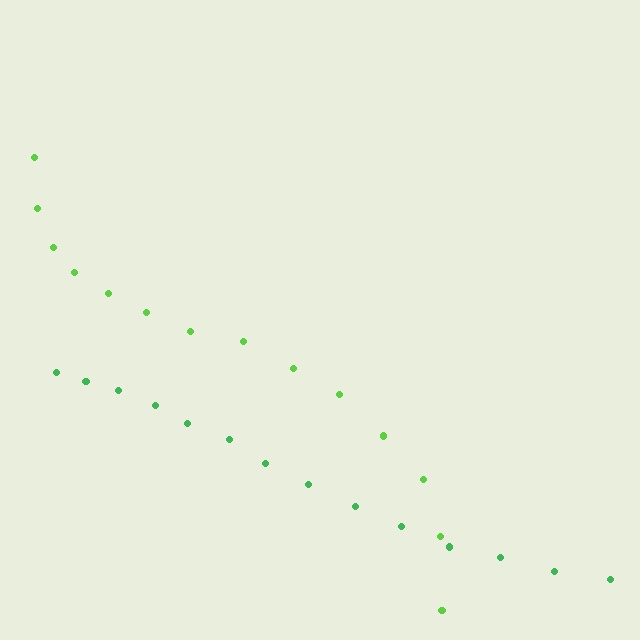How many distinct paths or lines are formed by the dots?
There are 2 distinct paths.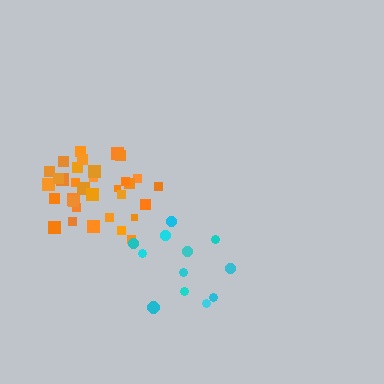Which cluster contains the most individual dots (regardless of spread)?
Orange (33).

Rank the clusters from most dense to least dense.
orange, cyan.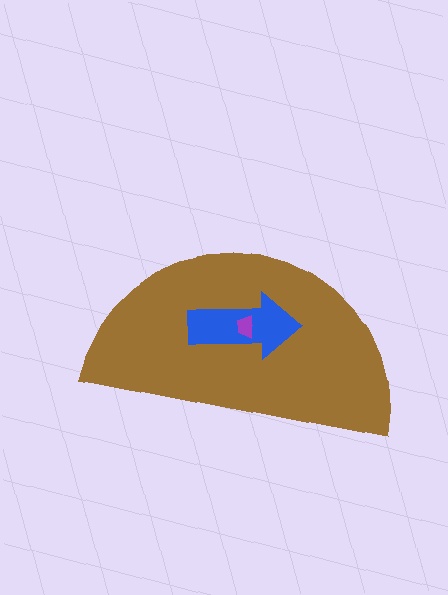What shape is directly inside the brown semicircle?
The blue arrow.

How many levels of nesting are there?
3.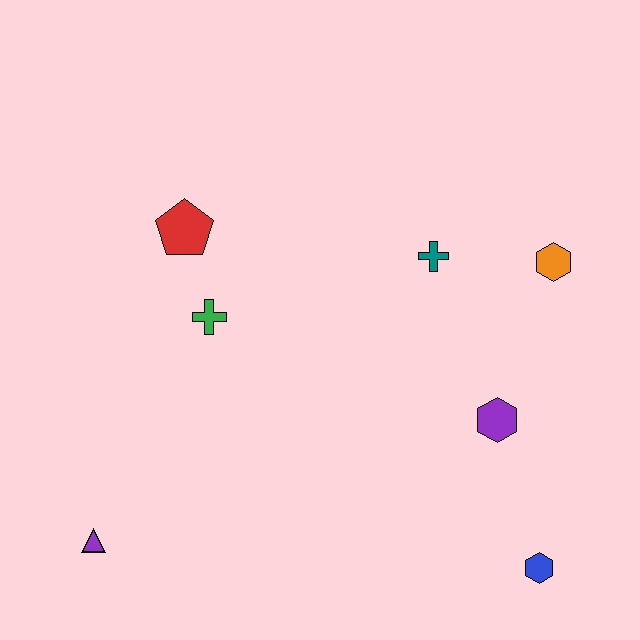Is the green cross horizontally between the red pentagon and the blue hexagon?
Yes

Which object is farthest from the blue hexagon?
The red pentagon is farthest from the blue hexagon.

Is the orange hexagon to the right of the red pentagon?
Yes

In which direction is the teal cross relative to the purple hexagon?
The teal cross is above the purple hexagon.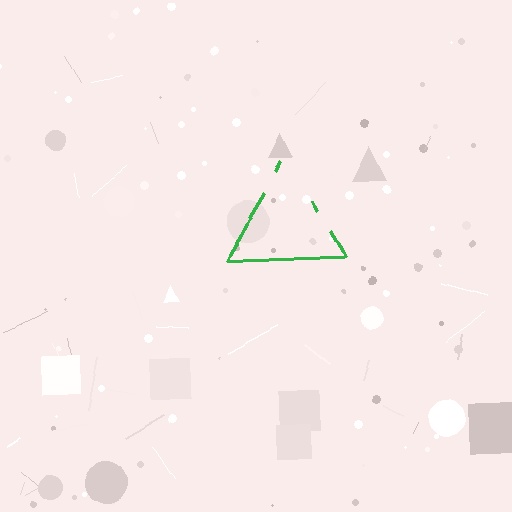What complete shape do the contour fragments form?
The contour fragments form a triangle.